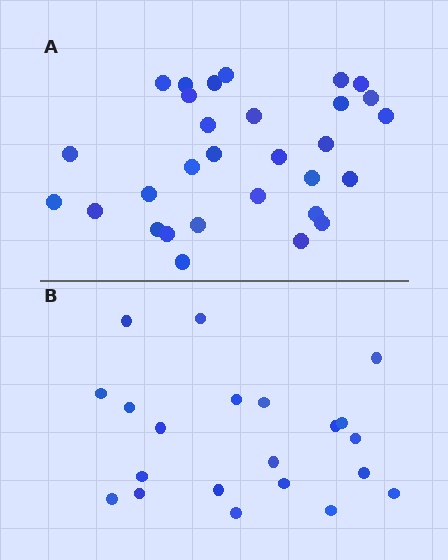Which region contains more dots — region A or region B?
Region A (the top region) has more dots.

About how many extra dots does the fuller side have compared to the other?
Region A has roughly 8 or so more dots than region B.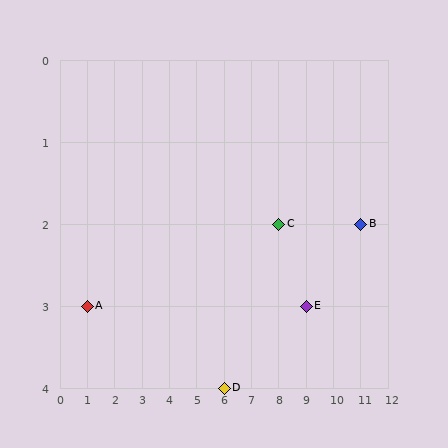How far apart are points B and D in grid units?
Points B and D are 5 columns and 2 rows apart (about 5.4 grid units diagonally).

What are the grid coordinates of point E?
Point E is at grid coordinates (9, 3).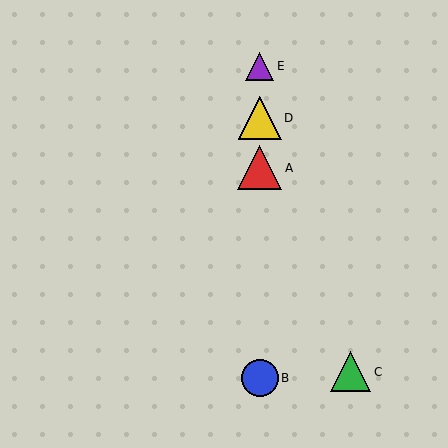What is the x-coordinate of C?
Object C is at x≈351.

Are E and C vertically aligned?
No, E is at x≈260 and C is at x≈351.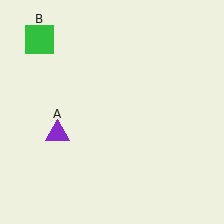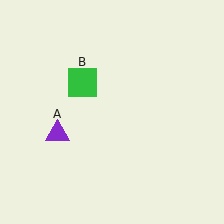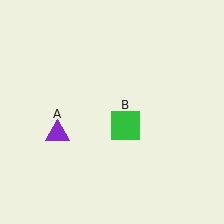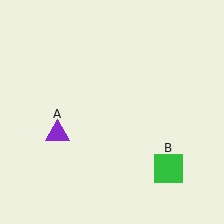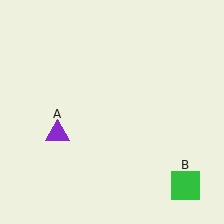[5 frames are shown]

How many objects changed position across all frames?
1 object changed position: green square (object B).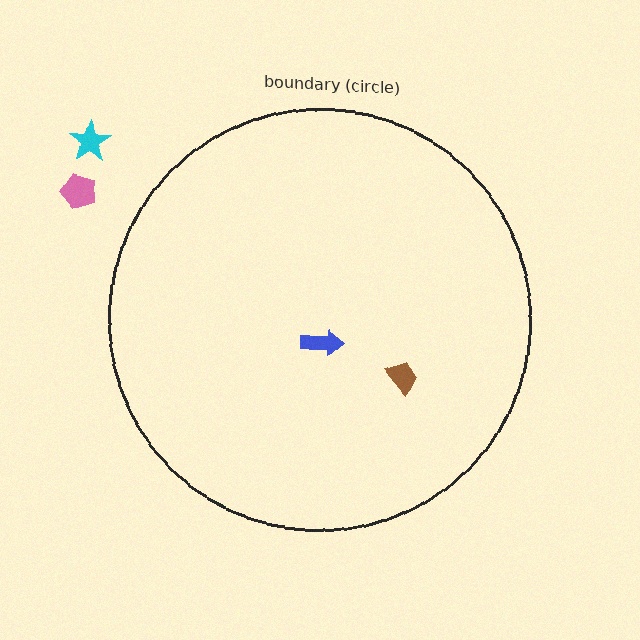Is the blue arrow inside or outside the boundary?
Inside.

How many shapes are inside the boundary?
2 inside, 2 outside.